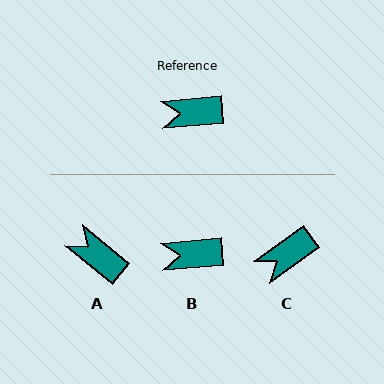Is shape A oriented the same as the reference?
No, it is off by about 45 degrees.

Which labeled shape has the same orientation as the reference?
B.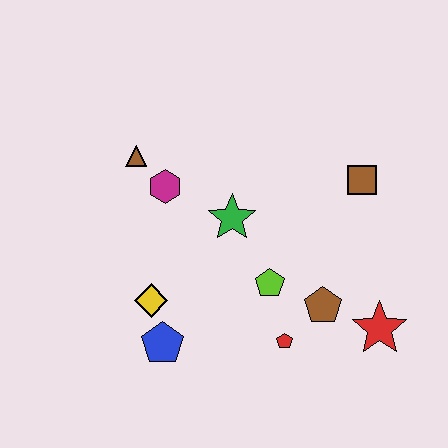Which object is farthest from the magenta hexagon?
The red star is farthest from the magenta hexagon.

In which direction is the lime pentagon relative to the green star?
The lime pentagon is below the green star.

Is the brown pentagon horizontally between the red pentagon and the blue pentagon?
No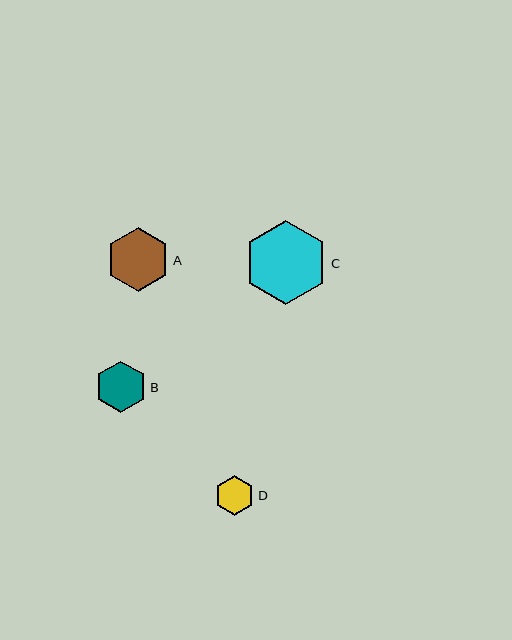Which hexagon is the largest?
Hexagon C is the largest with a size of approximately 84 pixels.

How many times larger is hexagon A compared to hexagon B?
Hexagon A is approximately 1.2 times the size of hexagon B.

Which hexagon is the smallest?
Hexagon D is the smallest with a size of approximately 40 pixels.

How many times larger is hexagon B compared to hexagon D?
Hexagon B is approximately 1.3 times the size of hexagon D.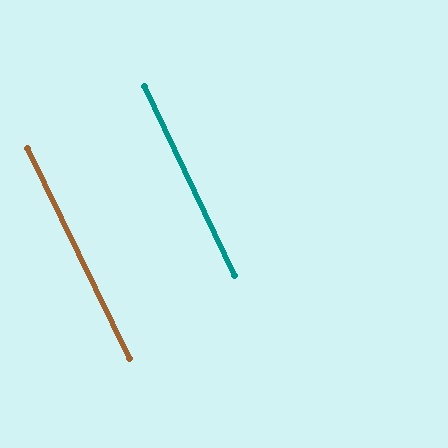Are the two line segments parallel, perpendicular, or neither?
Parallel — their directions differ by only 0.4°.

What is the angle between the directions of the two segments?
Approximately 0 degrees.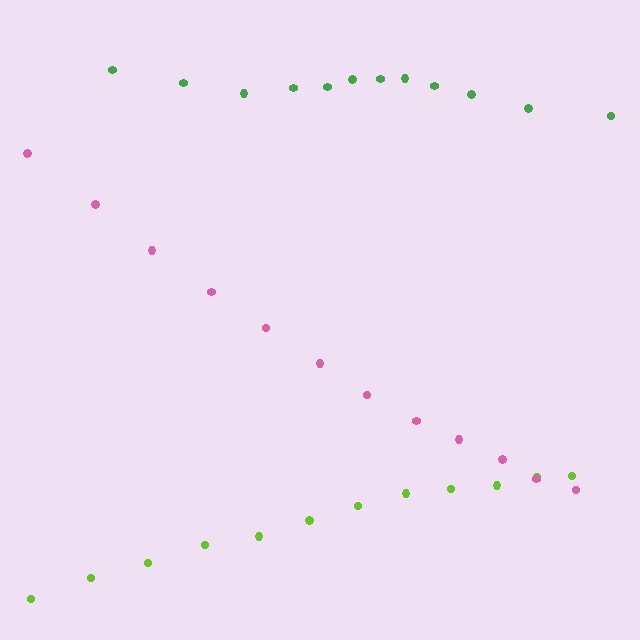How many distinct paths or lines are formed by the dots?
There are 3 distinct paths.